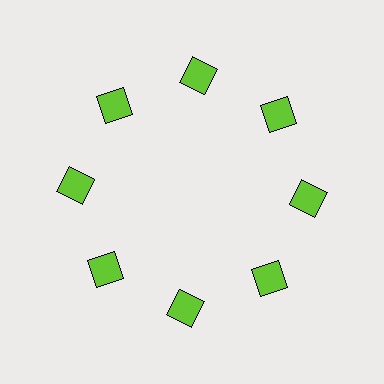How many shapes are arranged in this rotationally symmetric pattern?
There are 8 shapes, arranged in 8 groups of 1.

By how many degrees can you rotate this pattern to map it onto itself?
The pattern maps onto itself every 45 degrees of rotation.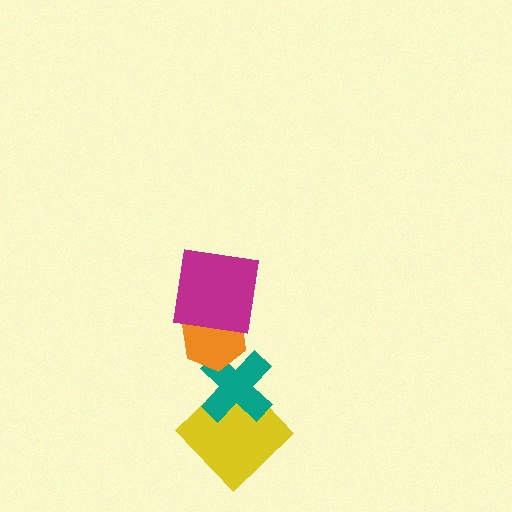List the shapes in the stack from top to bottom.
From top to bottom: the magenta square, the orange hexagon, the teal cross, the yellow diamond.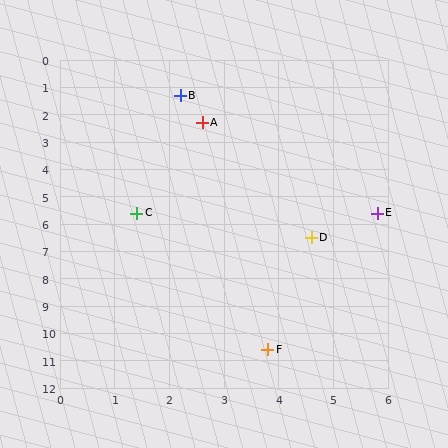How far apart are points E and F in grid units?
Points E and F are about 5.4 grid units apart.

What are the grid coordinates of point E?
Point E is at approximately (5.8, 5.6).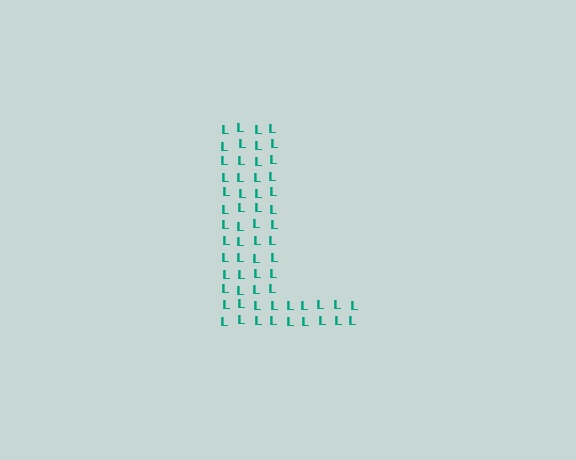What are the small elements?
The small elements are letter L's.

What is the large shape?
The large shape is the letter L.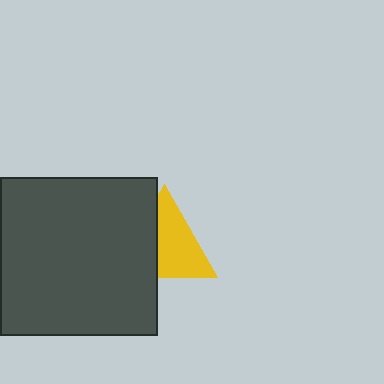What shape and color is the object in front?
The object in front is a dark gray square.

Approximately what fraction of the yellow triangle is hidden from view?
Roughly 38% of the yellow triangle is hidden behind the dark gray square.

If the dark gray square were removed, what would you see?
You would see the complete yellow triangle.